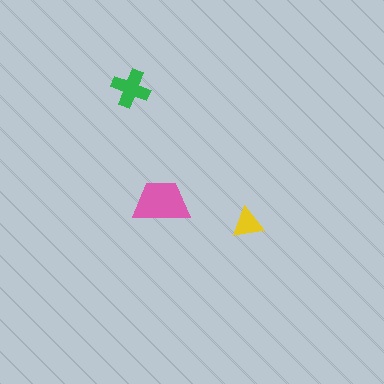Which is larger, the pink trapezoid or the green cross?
The pink trapezoid.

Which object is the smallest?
The yellow triangle.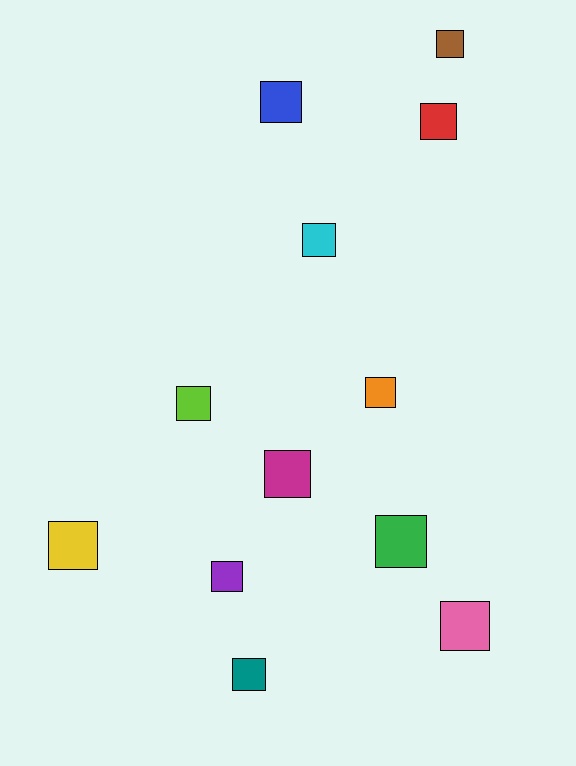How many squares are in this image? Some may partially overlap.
There are 12 squares.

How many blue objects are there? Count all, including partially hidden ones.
There is 1 blue object.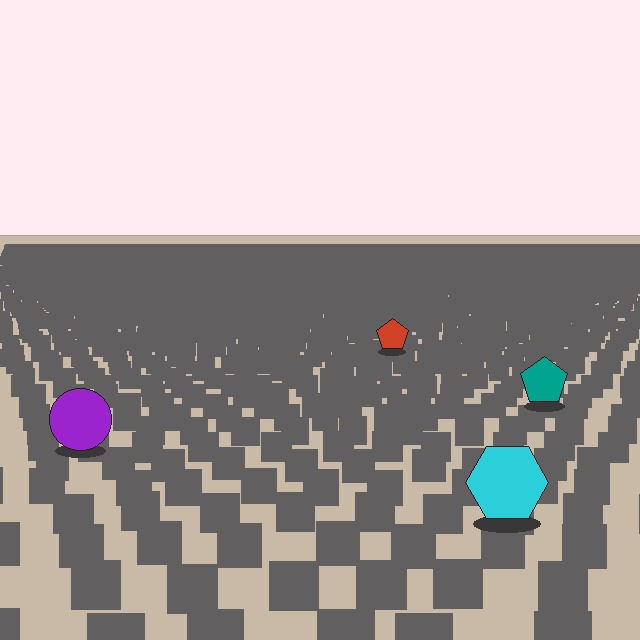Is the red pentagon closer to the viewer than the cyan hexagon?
No. The cyan hexagon is closer — you can tell from the texture gradient: the ground texture is coarser near it.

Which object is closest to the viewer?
The cyan hexagon is closest. The texture marks near it are larger and more spread out.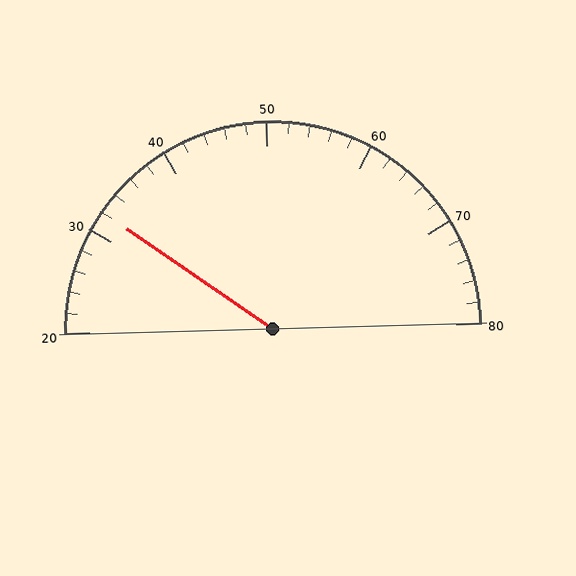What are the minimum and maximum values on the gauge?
The gauge ranges from 20 to 80.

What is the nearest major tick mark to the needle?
The nearest major tick mark is 30.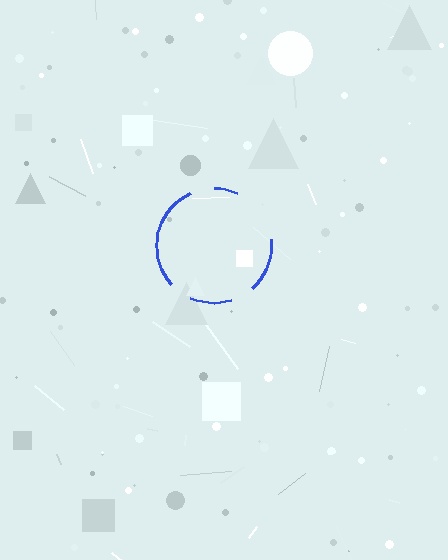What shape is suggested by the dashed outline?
The dashed outline suggests a circle.